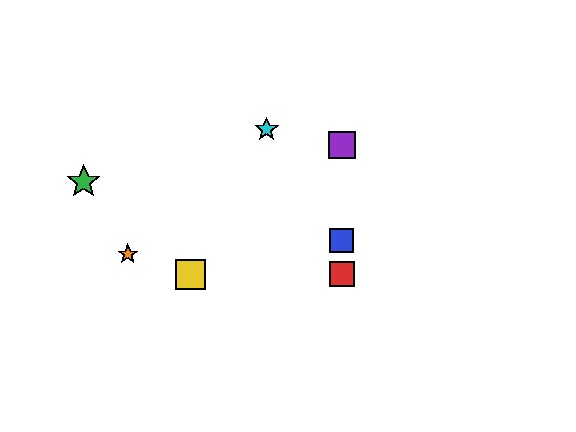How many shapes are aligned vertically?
3 shapes (the red square, the blue square, the purple square) are aligned vertically.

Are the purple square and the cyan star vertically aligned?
No, the purple square is at x≈342 and the cyan star is at x≈267.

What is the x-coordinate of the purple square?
The purple square is at x≈342.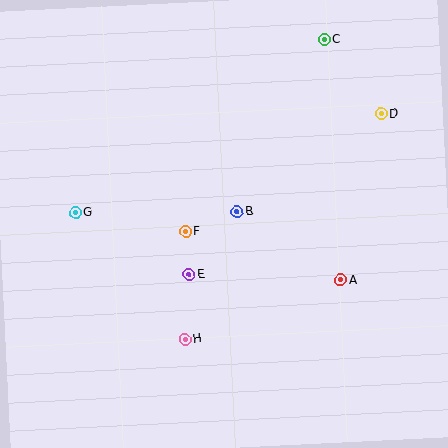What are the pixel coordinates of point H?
Point H is at (185, 339).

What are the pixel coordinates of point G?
Point G is at (76, 213).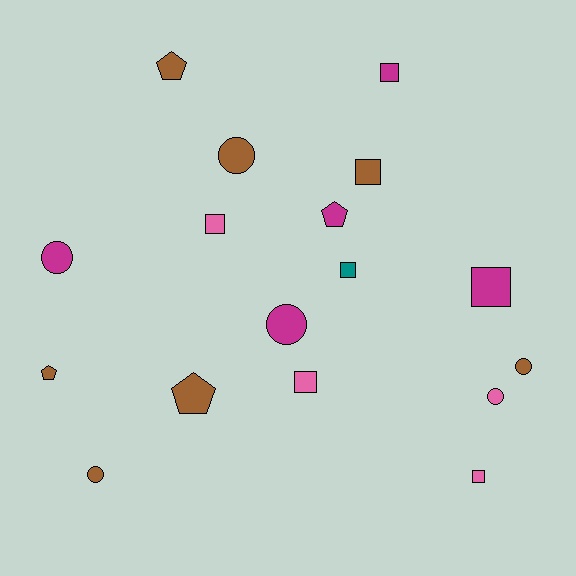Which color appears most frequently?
Brown, with 7 objects.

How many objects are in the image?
There are 17 objects.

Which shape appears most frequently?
Square, with 7 objects.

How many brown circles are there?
There are 3 brown circles.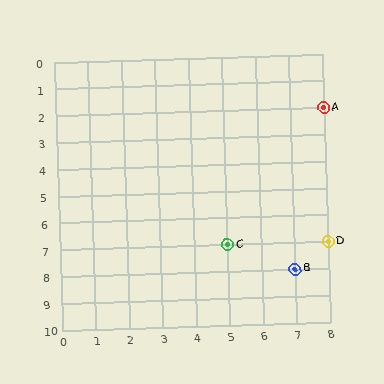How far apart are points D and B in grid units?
Points D and B are 1 column and 1 row apart (about 1.4 grid units diagonally).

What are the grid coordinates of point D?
Point D is at grid coordinates (8, 7).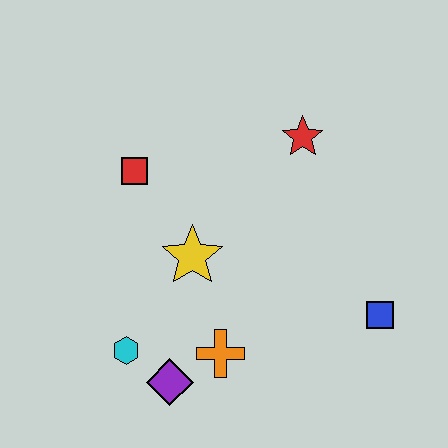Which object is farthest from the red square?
The blue square is farthest from the red square.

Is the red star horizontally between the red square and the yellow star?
No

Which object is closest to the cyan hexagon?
The purple diamond is closest to the cyan hexagon.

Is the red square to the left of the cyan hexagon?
No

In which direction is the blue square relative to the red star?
The blue square is below the red star.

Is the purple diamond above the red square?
No